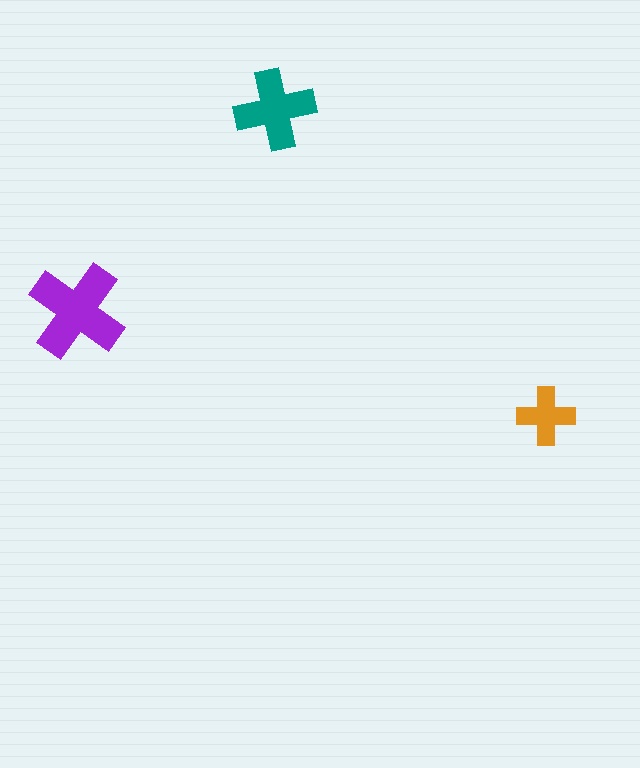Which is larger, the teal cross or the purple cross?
The purple one.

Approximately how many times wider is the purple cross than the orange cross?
About 1.5 times wider.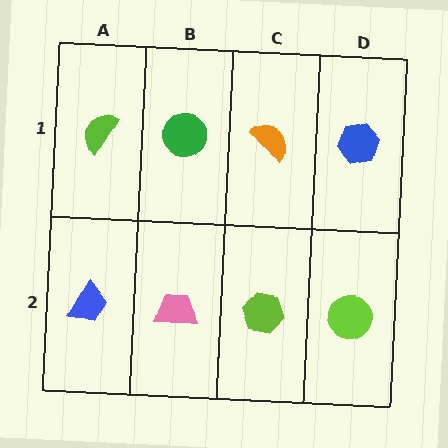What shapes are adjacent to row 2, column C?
An orange semicircle (row 1, column C), a pink trapezoid (row 2, column B), a lime circle (row 2, column D).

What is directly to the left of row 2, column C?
A pink trapezoid.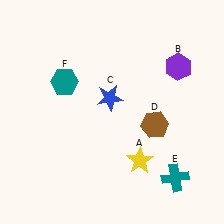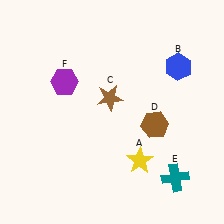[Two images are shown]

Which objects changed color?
B changed from purple to blue. C changed from blue to brown. F changed from teal to purple.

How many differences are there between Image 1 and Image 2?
There are 3 differences between the two images.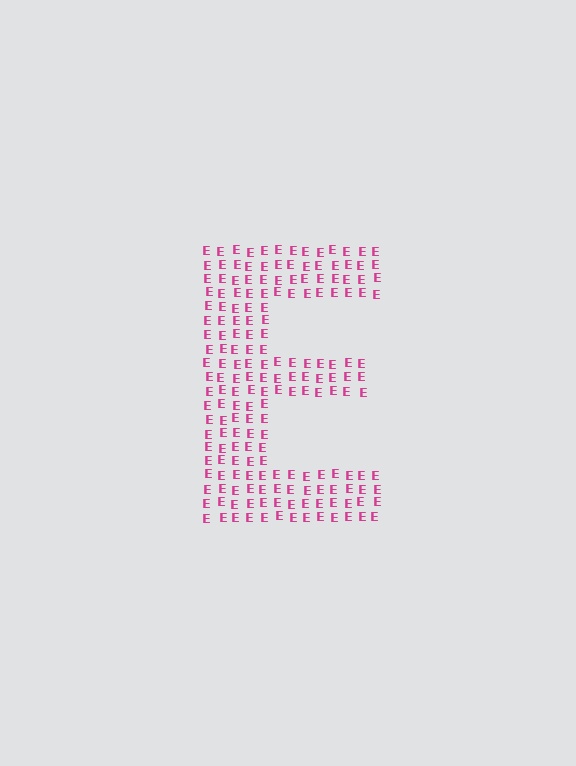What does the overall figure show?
The overall figure shows the letter E.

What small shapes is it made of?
It is made of small letter E's.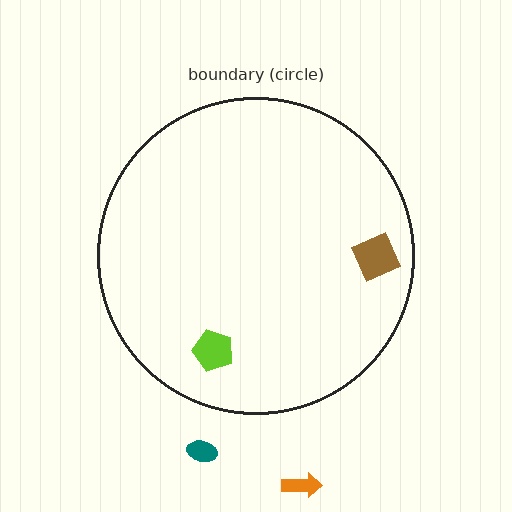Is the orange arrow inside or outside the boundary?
Outside.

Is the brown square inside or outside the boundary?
Inside.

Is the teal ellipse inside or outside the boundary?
Outside.